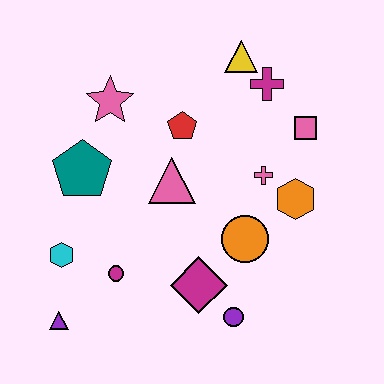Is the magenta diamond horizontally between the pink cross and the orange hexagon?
No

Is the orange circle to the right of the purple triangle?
Yes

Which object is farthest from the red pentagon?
The purple triangle is farthest from the red pentagon.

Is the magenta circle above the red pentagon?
No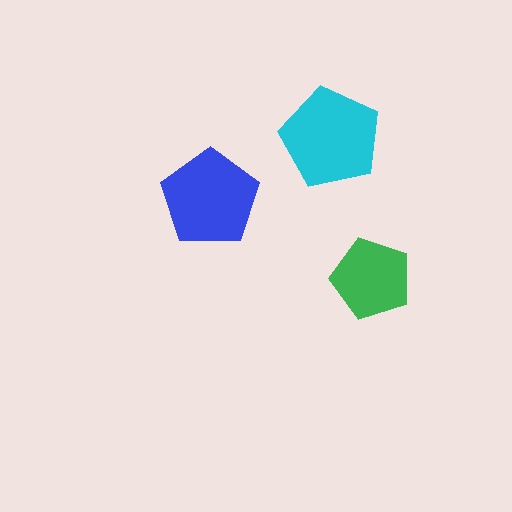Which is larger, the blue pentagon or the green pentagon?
The blue one.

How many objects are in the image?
There are 3 objects in the image.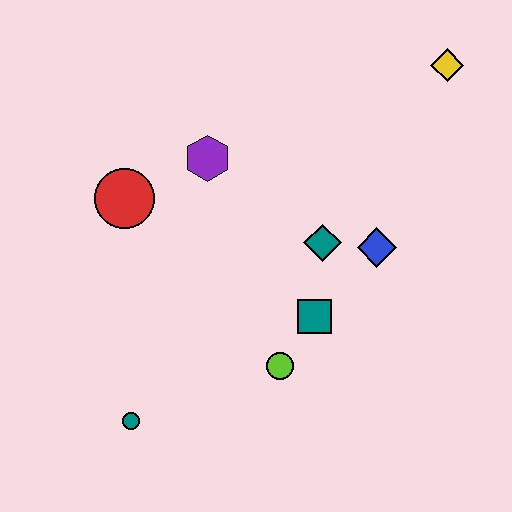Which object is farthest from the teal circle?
The yellow diamond is farthest from the teal circle.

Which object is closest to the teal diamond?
The blue diamond is closest to the teal diamond.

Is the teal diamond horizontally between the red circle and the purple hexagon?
No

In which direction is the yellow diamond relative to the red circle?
The yellow diamond is to the right of the red circle.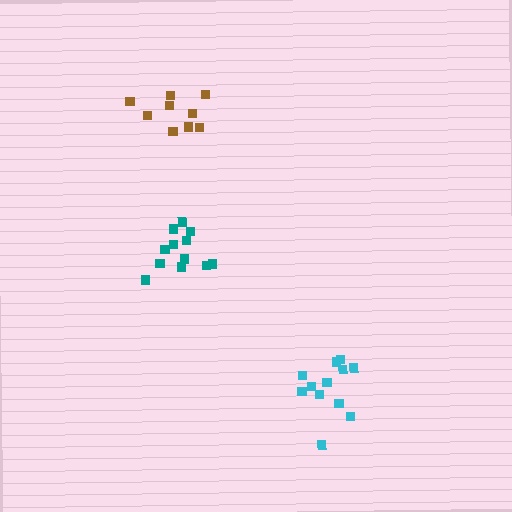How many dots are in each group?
Group 1: 9 dots, Group 2: 12 dots, Group 3: 12 dots (33 total).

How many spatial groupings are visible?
There are 3 spatial groupings.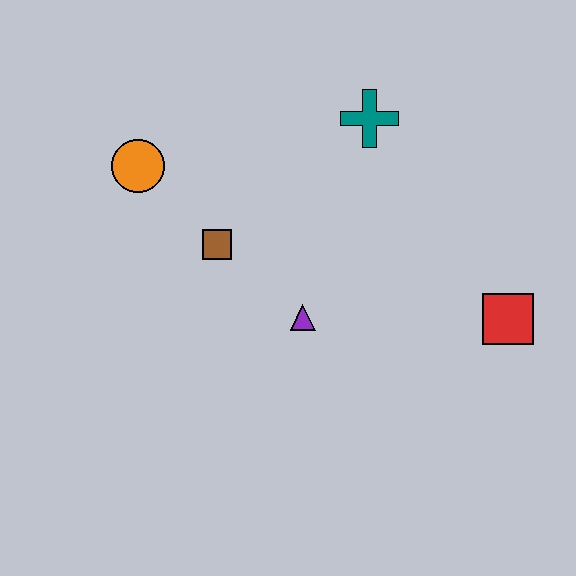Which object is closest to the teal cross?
The brown square is closest to the teal cross.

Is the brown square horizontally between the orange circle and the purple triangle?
Yes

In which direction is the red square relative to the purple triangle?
The red square is to the right of the purple triangle.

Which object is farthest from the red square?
The orange circle is farthest from the red square.